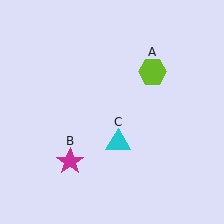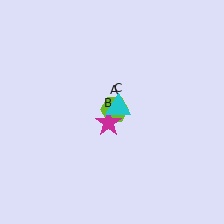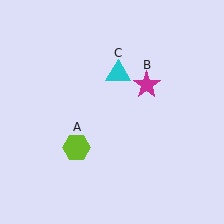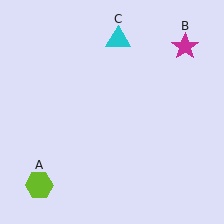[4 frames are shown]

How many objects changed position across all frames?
3 objects changed position: lime hexagon (object A), magenta star (object B), cyan triangle (object C).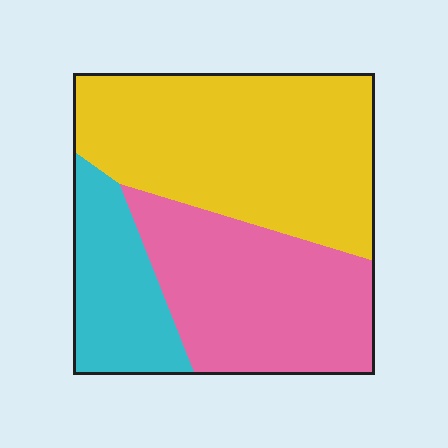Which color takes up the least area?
Cyan, at roughly 20%.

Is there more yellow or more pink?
Yellow.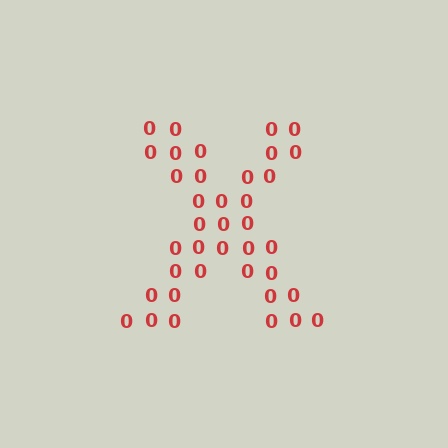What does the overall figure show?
The overall figure shows the letter X.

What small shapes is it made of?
It is made of small digit 0's.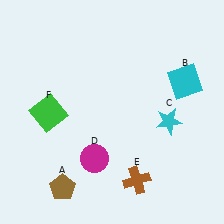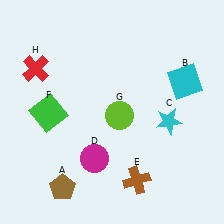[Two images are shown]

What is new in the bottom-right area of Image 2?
A lime circle (G) was added in the bottom-right area of Image 2.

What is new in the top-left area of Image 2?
A red cross (H) was added in the top-left area of Image 2.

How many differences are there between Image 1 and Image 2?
There are 2 differences between the two images.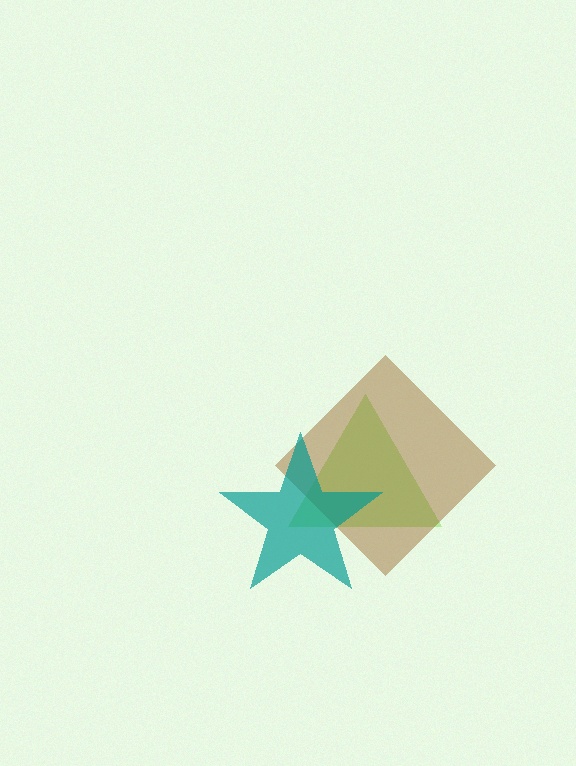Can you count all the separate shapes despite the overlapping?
Yes, there are 3 separate shapes.